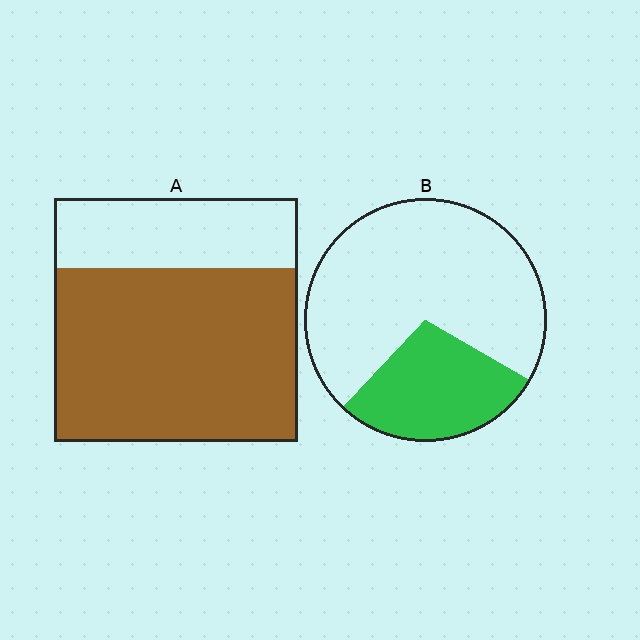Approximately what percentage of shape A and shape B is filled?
A is approximately 70% and B is approximately 30%.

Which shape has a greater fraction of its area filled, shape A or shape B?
Shape A.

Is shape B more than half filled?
No.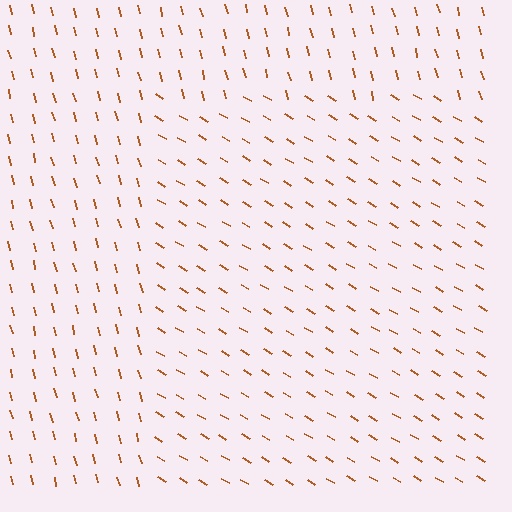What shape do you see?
I see a rectangle.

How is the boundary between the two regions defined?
The boundary is defined purely by a change in line orientation (approximately 45 degrees difference). All lines are the same color and thickness.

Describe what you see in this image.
The image is filled with small brown line segments. A rectangle region in the image has lines oriented differently from the surrounding lines, creating a visible texture boundary.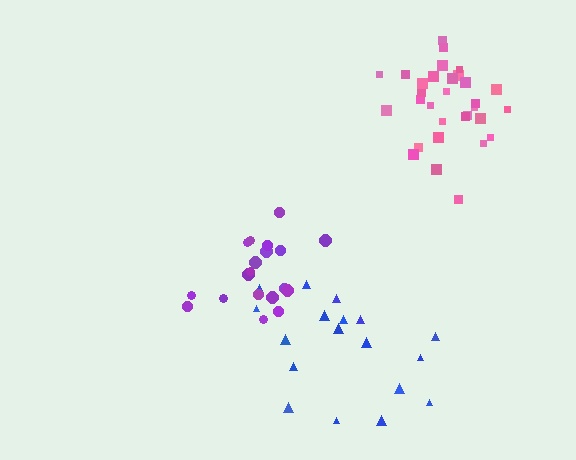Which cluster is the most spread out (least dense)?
Blue.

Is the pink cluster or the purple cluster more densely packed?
Pink.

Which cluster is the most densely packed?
Pink.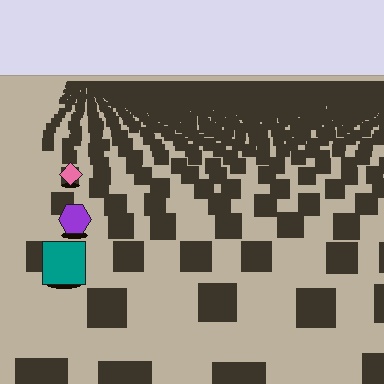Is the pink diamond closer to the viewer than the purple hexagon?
No. The purple hexagon is closer — you can tell from the texture gradient: the ground texture is coarser near it.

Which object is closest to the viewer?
The teal square is closest. The texture marks near it are larger and more spread out.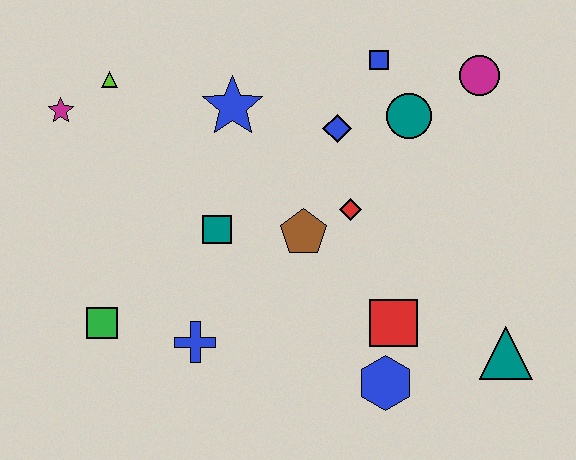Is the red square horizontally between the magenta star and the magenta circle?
Yes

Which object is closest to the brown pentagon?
The red diamond is closest to the brown pentagon.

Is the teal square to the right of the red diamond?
No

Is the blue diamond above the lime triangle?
No